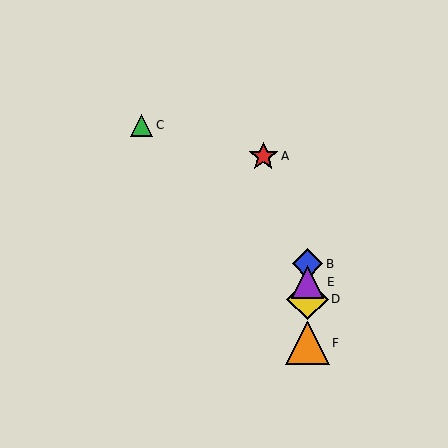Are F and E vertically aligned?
Yes, both are at x≈307.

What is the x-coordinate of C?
Object C is at x≈142.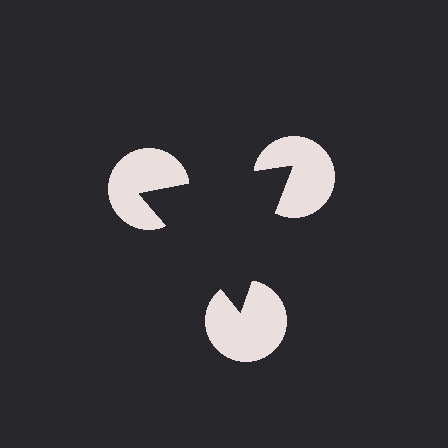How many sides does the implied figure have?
3 sides.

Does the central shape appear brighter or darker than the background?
It typically appears slightly darker than the background, even though no actual brightness change is drawn.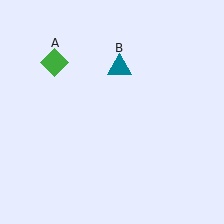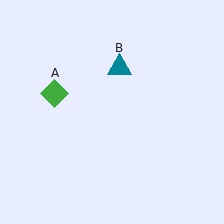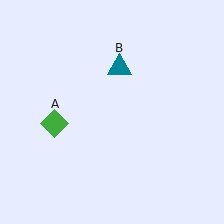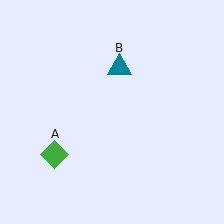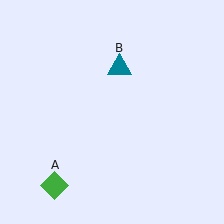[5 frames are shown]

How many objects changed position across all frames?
1 object changed position: green diamond (object A).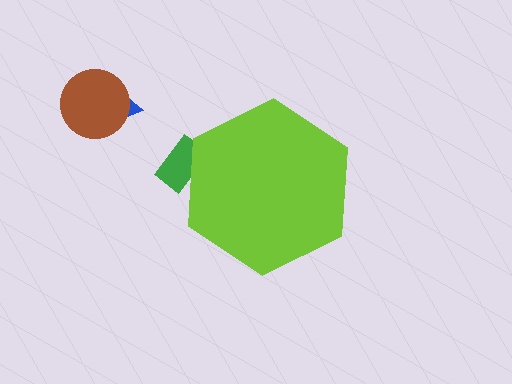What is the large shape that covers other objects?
A lime hexagon.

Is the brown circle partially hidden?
No, the brown circle is fully visible.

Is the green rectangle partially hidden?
Yes, the green rectangle is partially hidden behind the lime hexagon.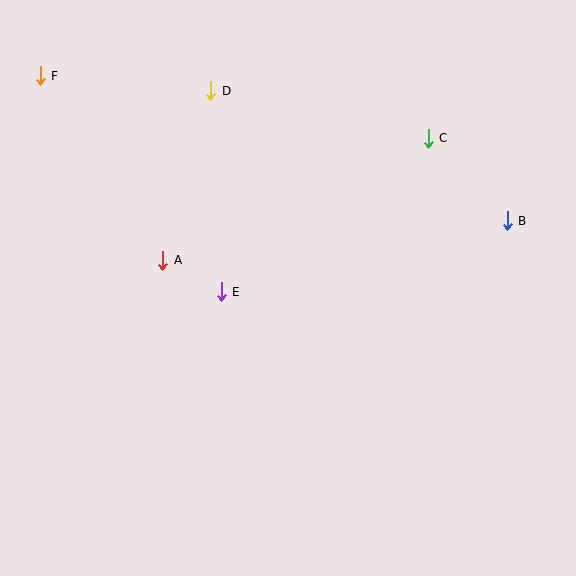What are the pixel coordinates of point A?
Point A is at (163, 260).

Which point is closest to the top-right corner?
Point C is closest to the top-right corner.